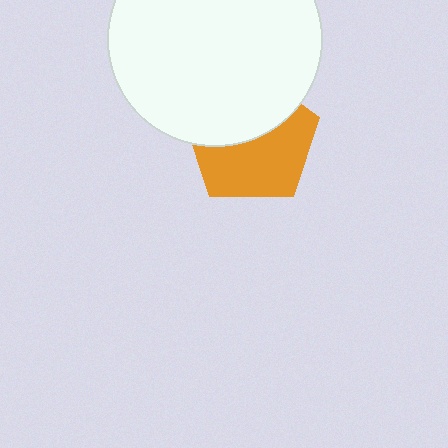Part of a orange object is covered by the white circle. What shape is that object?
It is a pentagon.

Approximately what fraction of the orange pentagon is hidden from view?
Roughly 45% of the orange pentagon is hidden behind the white circle.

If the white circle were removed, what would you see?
You would see the complete orange pentagon.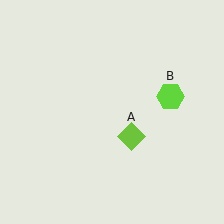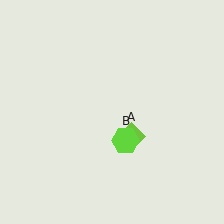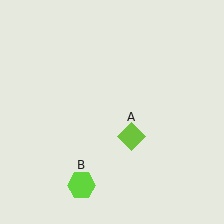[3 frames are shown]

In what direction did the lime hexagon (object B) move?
The lime hexagon (object B) moved down and to the left.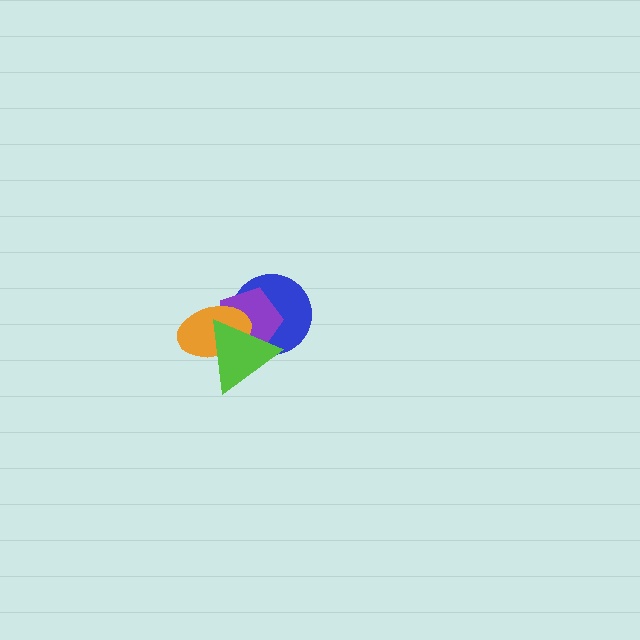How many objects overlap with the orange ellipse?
3 objects overlap with the orange ellipse.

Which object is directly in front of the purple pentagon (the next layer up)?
The orange ellipse is directly in front of the purple pentagon.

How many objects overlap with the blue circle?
3 objects overlap with the blue circle.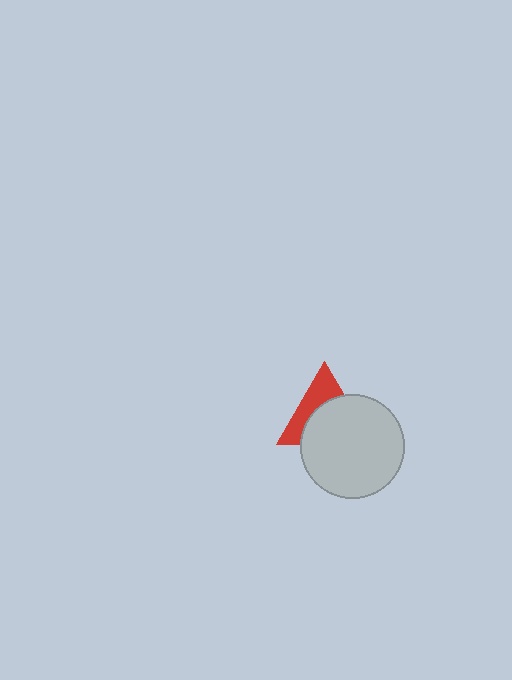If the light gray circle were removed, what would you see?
You would see the complete red triangle.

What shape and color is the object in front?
The object in front is a light gray circle.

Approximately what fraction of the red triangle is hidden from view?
Roughly 58% of the red triangle is hidden behind the light gray circle.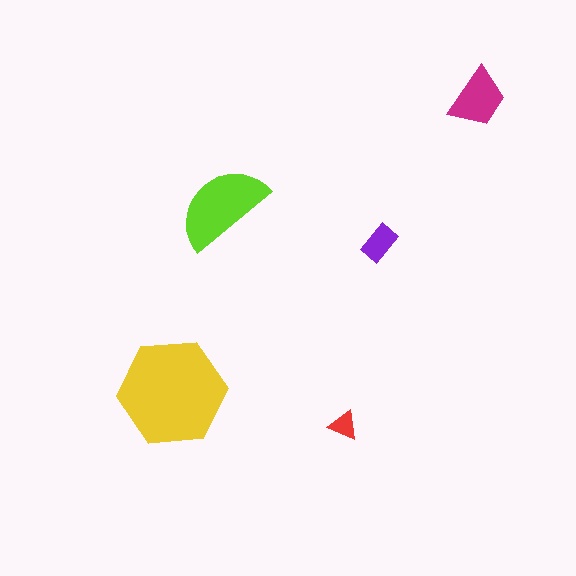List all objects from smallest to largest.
The red triangle, the purple rectangle, the magenta trapezoid, the lime semicircle, the yellow hexagon.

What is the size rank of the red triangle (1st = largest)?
5th.